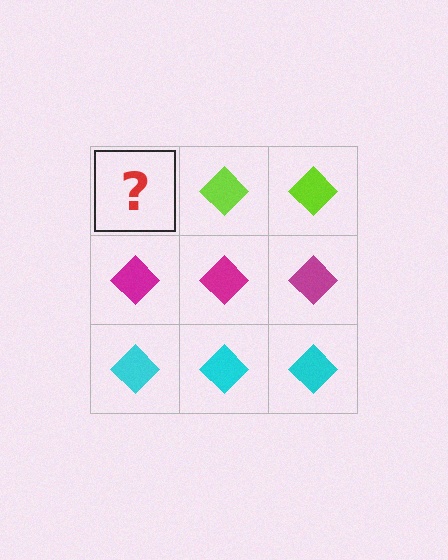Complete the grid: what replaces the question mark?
The question mark should be replaced with a lime diamond.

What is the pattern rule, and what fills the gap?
The rule is that each row has a consistent color. The gap should be filled with a lime diamond.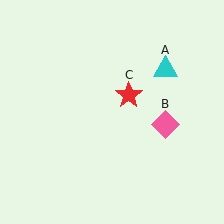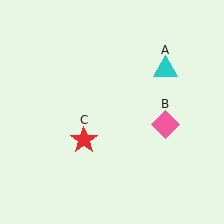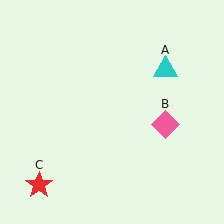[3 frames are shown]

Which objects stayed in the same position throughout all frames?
Cyan triangle (object A) and pink diamond (object B) remained stationary.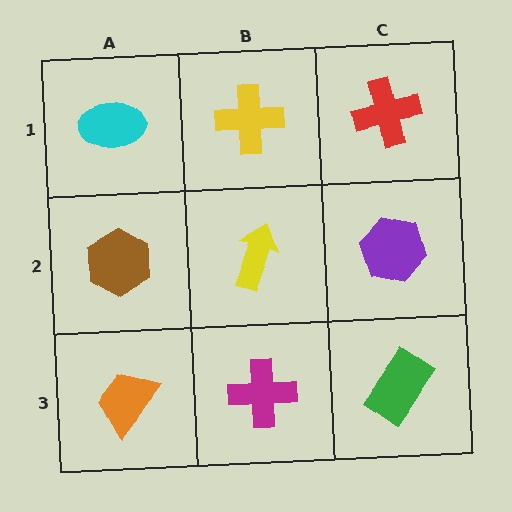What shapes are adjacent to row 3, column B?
A yellow arrow (row 2, column B), an orange trapezoid (row 3, column A), a green rectangle (row 3, column C).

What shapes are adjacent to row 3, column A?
A brown hexagon (row 2, column A), a magenta cross (row 3, column B).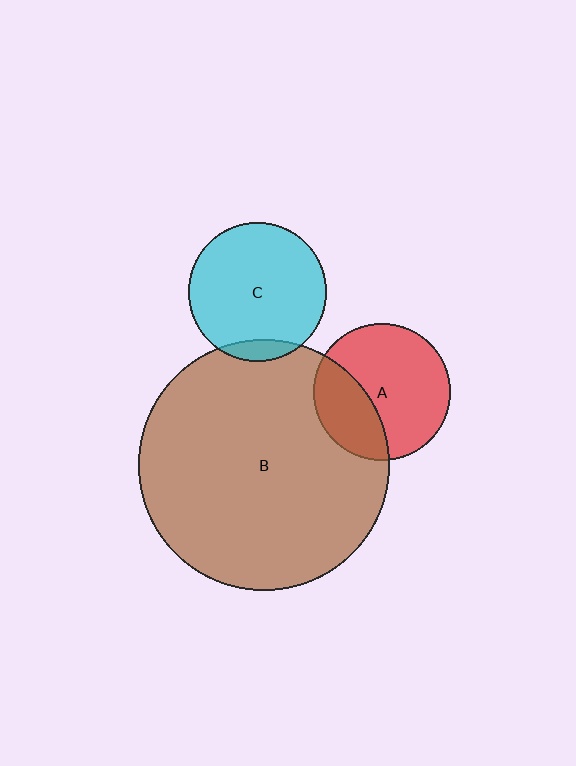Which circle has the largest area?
Circle B (brown).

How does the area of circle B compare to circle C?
Approximately 3.3 times.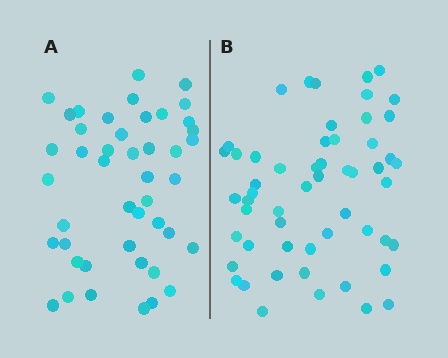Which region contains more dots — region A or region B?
Region B (the right region) has more dots.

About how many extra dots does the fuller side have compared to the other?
Region B has roughly 10 or so more dots than region A.